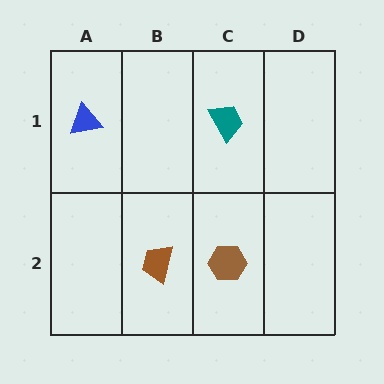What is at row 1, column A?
A blue triangle.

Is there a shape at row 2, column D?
No, that cell is empty.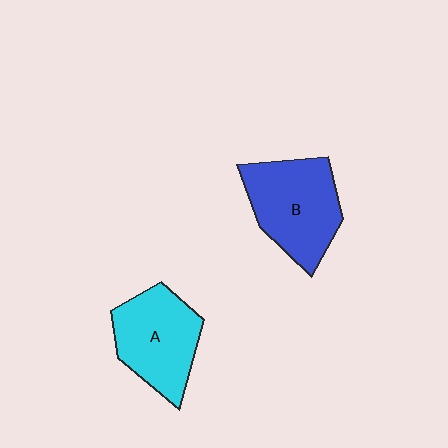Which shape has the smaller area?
Shape A (cyan).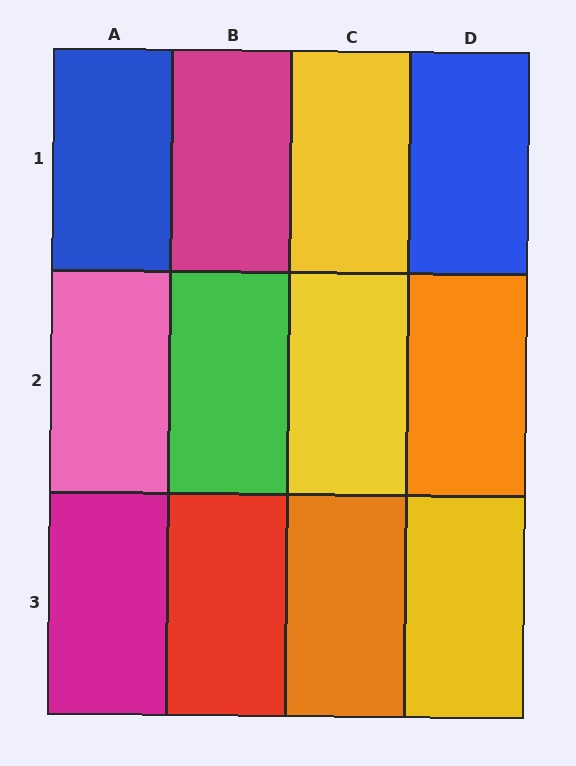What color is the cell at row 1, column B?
Magenta.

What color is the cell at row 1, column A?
Blue.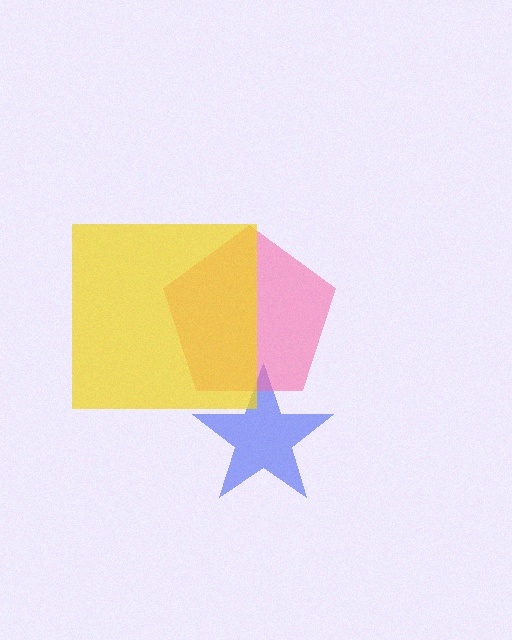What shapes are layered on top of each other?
The layered shapes are: a blue star, a pink pentagon, a yellow square.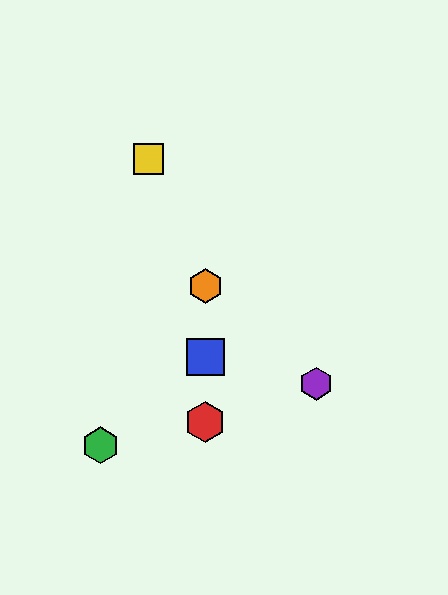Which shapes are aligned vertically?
The red hexagon, the blue square, the orange hexagon are aligned vertically.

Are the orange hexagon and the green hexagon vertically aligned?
No, the orange hexagon is at x≈205 and the green hexagon is at x≈101.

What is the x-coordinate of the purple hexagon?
The purple hexagon is at x≈316.